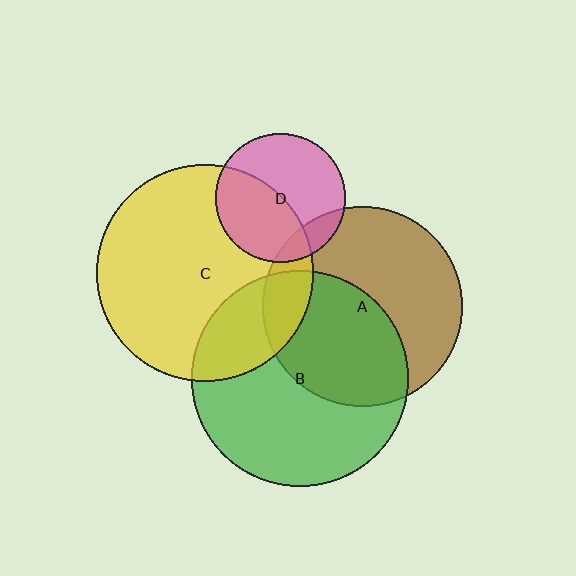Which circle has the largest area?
Circle C (yellow).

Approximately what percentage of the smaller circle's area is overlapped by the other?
Approximately 45%.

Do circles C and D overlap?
Yes.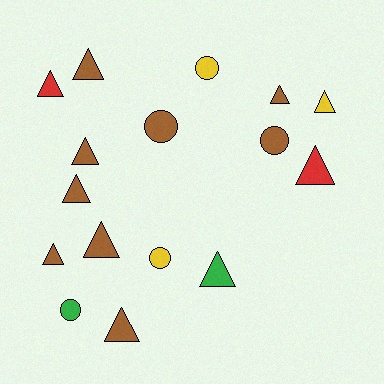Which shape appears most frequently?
Triangle, with 11 objects.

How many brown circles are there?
There are 2 brown circles.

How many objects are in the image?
There are 16 objects.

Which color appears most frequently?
Brown, with 9 objects.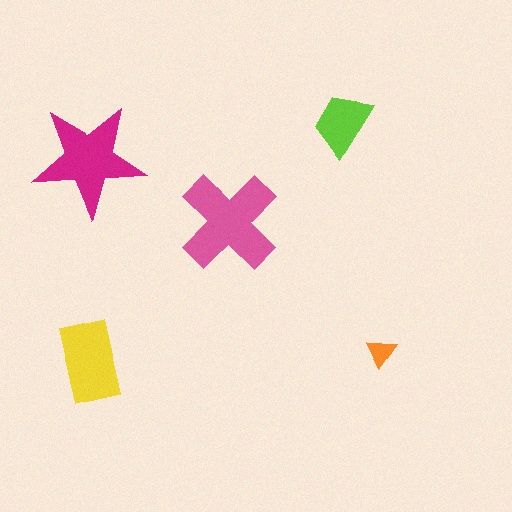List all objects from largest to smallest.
The pink cross, the magenta star, the yellow rectangle, the lime trapezoid, the orange triangle.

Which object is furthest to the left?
The magenta star is leftmost.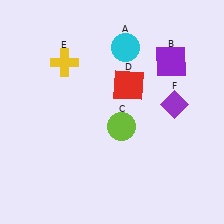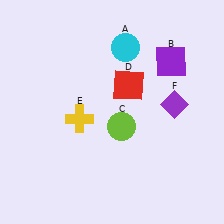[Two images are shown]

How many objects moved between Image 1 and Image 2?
1 object moved between the two images.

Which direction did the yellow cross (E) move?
The yellow cross (E) moved down.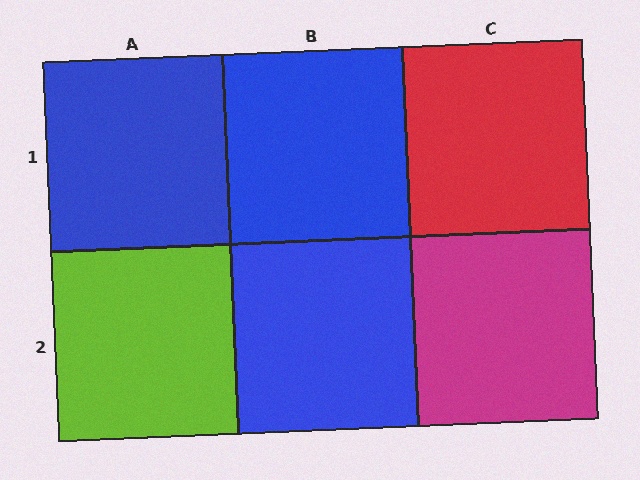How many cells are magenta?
1 cell is magenta.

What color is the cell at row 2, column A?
Lime.